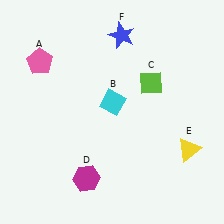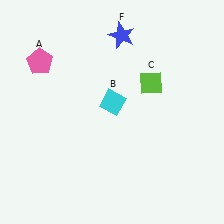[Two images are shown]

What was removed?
The magenta hexagon (D), the yellow triangle (E) were removed in Image 2.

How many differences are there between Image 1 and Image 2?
There are 2 differences between the two images.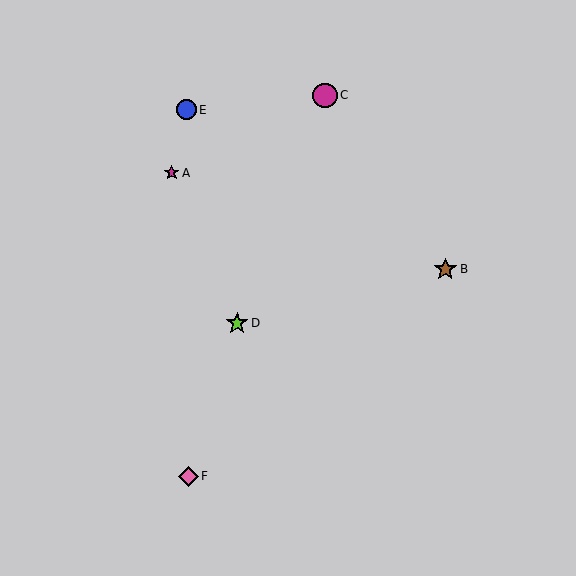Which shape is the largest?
The magenta circle (labeled C) is the largest.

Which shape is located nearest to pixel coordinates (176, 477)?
The pink diamond (labeled F) at (188, 476) is nearest to that location.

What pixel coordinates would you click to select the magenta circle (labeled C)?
Click at (325, 95) to select the magenta circle C.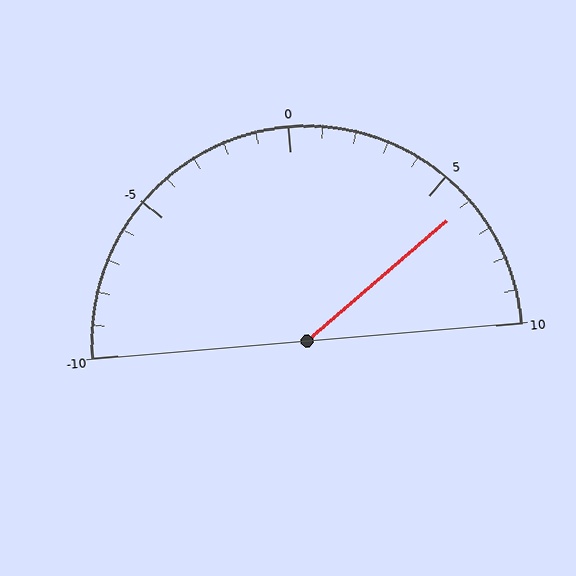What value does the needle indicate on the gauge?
The needle indicates approximately 6.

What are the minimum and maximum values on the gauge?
The gauge ranges from -10 to 10.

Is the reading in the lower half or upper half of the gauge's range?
The reading is in the upper half of the range (-10 to 10).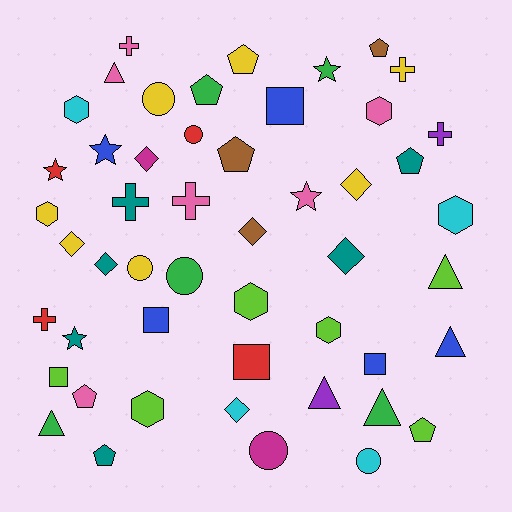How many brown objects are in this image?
There are 3 brown objects.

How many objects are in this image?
There are 50 objects.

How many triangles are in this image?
There are 6 triangles.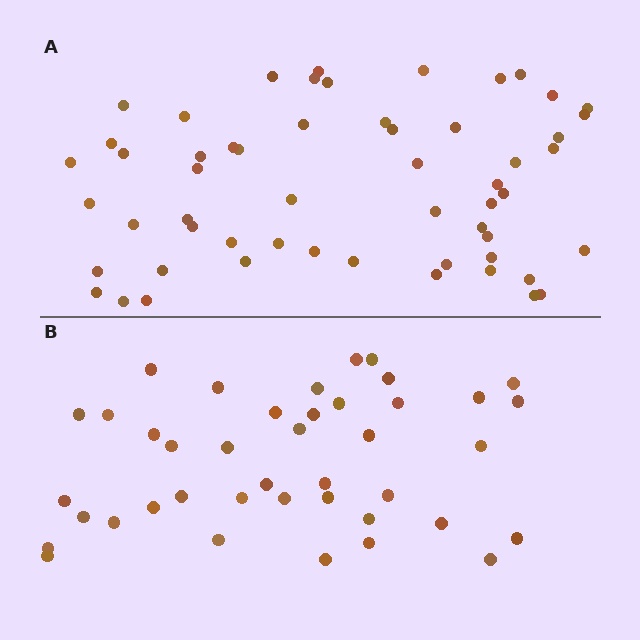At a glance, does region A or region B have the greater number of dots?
Region A (the top region) has more dots.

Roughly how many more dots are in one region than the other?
Region A has approximately 15 more dots than region B.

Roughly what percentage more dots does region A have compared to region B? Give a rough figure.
About 35% more.